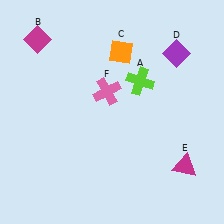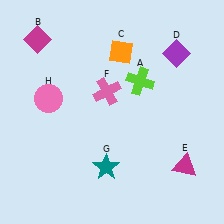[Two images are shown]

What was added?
A teal star (G), a pink circle (H) were added in Image 2.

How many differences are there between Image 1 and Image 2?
There are 2 differences between the two images.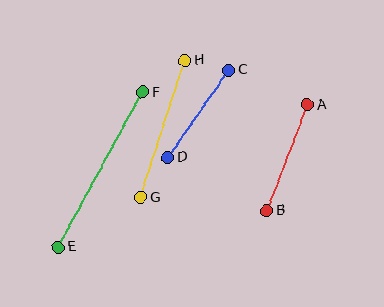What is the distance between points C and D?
The distance is approximately 106 pixels.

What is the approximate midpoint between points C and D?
The midpoint is at approximately (198, 114) pixels.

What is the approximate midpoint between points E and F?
The midpoint is at approximately (101, 170) pixels.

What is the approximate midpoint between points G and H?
The midpoint is at approximately (163, 129) pixels.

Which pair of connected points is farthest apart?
Points E and F are farthest apart.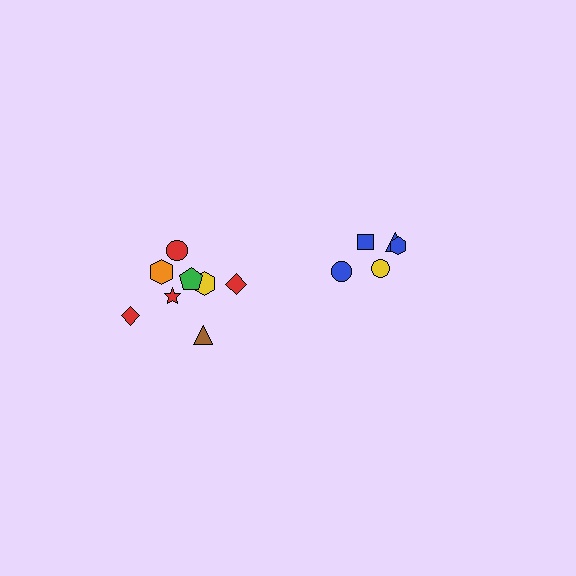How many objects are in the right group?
There are 5 objects.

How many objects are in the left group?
There are 8 objects.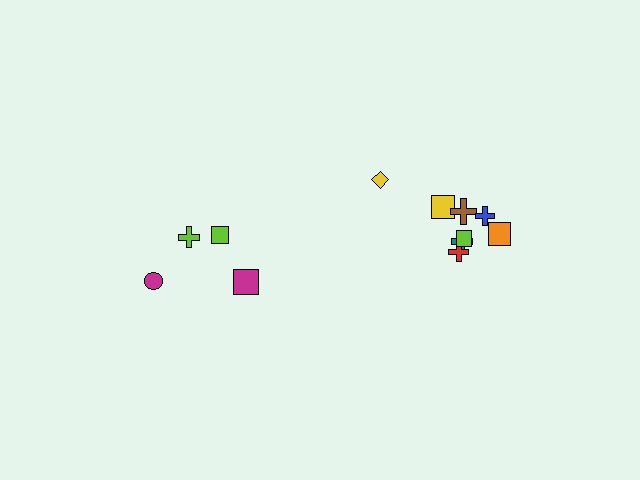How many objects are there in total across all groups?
There are 12 objects.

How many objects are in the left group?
There are 4 objects.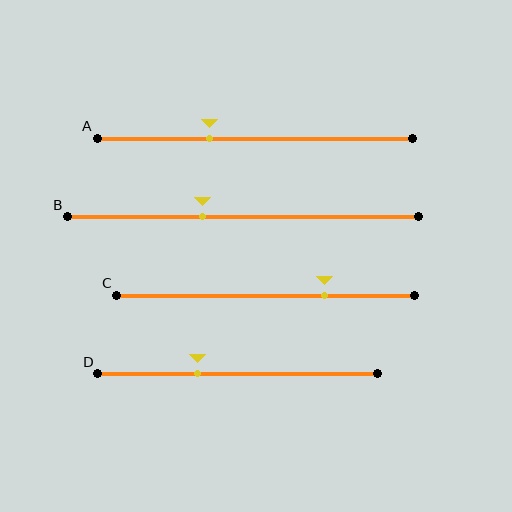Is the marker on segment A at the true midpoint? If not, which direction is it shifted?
No, the marker on segment A is shifted to the left by about 14% of the segment length.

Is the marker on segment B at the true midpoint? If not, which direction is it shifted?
No, the marker on segment B is shifted to the left by about 12% of the segment length.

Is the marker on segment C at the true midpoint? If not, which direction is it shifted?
No, the marker on segment C is shifted to the right by about 20% of the segment length.